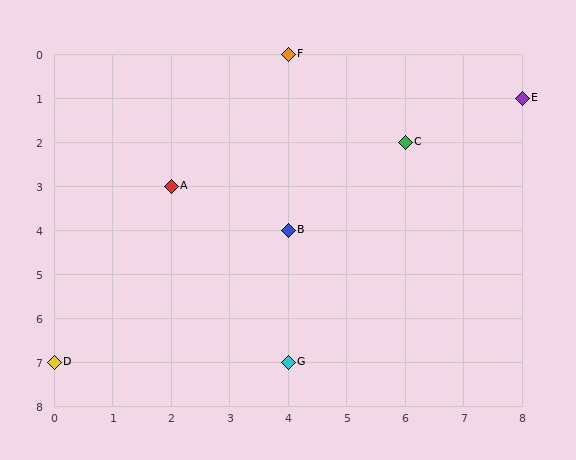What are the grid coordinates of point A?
Point A is at grid coordinates (2, 3).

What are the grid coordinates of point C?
Point C is at grid coordinates (6, 2).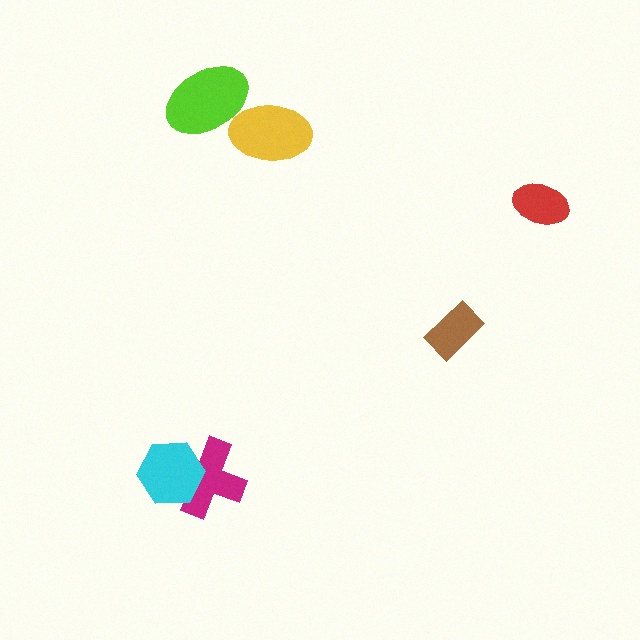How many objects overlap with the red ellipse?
0 objects overlap with the red ellipse.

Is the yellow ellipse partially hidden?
Yes, it is partially covered by another shape.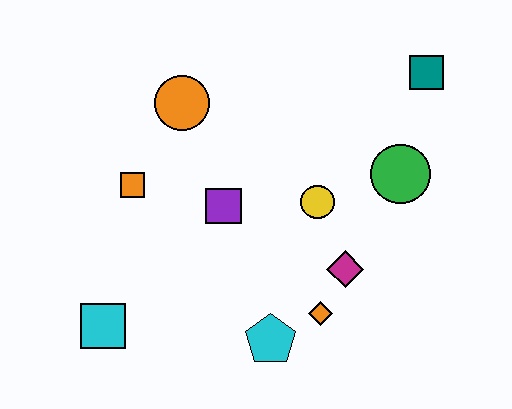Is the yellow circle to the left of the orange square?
No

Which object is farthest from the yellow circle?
The cyan square is farthest from the yellow circle.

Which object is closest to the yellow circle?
The magenta diamond is closest to the yellow circle.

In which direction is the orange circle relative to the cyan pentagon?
The orange circle is above the cyan pentagon.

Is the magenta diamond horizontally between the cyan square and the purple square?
No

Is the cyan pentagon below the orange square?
Yes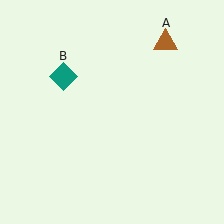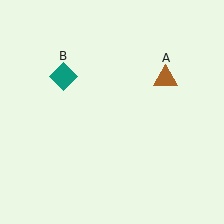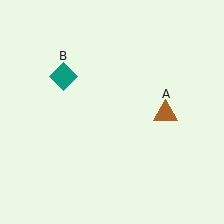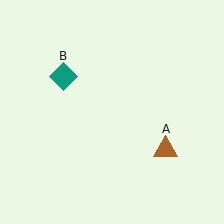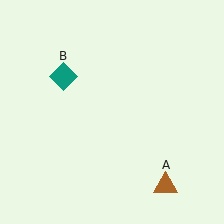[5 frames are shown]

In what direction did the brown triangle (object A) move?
The brown triangle (object A) moved down.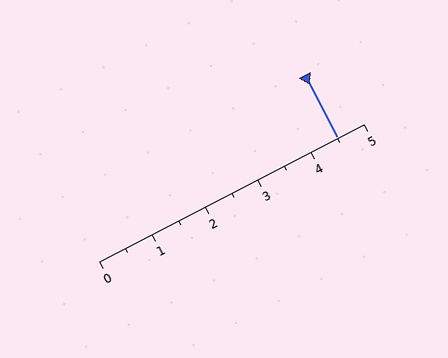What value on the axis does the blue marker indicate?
The marker indicates approximately 4.5.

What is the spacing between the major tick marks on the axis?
The major ticks are spaced 1 apart.